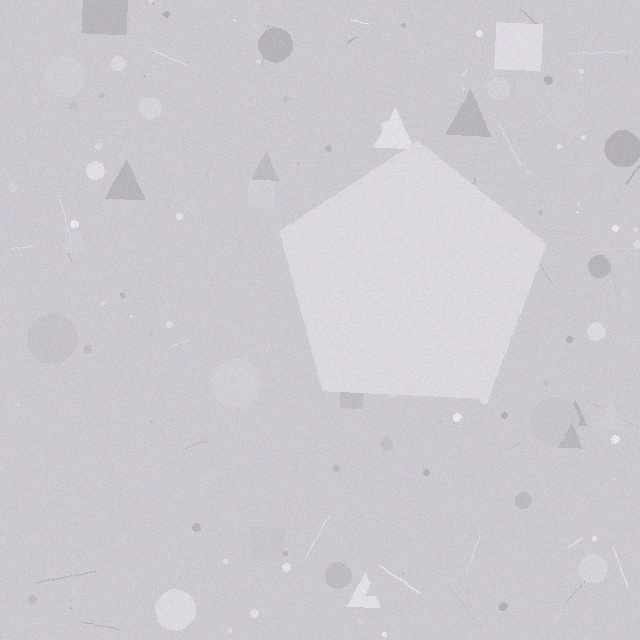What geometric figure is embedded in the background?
A pentagon is embedded in the background.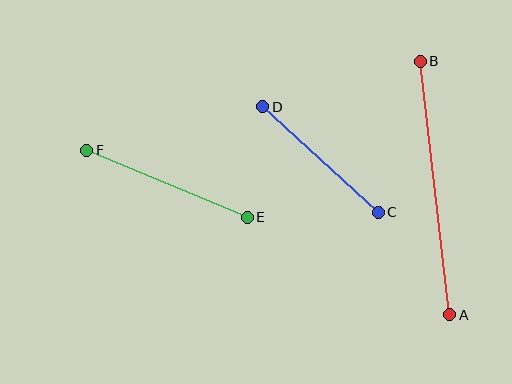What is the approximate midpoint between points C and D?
The midpoint is at approximately (320, 159) pixels.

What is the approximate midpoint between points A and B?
The midpoint is at approximately (435, 188) pixels.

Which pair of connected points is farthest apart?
Points A and B are farthest apart.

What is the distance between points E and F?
The distance is approximately 174 pixels.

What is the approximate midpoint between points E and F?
The midpoint is at approximately (167, 184) pixels.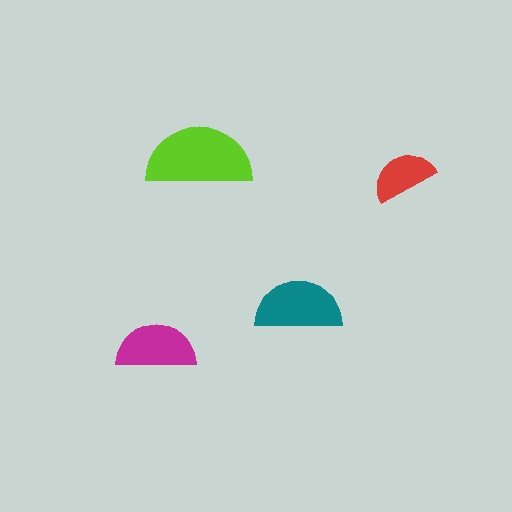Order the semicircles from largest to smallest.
the lime one, the teal one, the magenta one, the red one.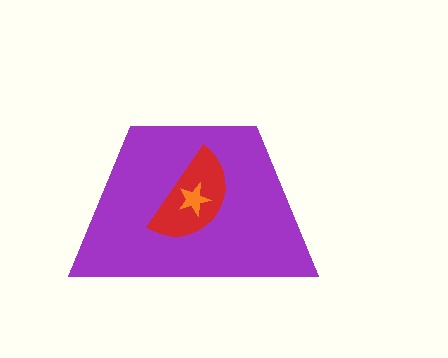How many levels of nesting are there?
3.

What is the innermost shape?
The orange star.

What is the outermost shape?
The purple trapezoid.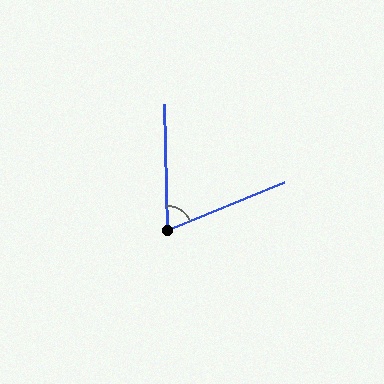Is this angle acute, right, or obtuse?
It is acute.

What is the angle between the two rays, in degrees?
Approximately 69 degrees.